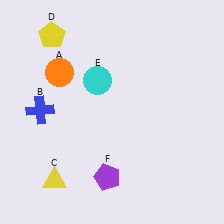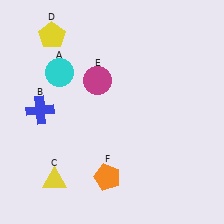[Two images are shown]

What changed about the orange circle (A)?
In Image 1, A is orange. In Image 2, it changed to cyan.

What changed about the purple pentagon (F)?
In Image 1, F is purple. In Image 2, it changed to orange.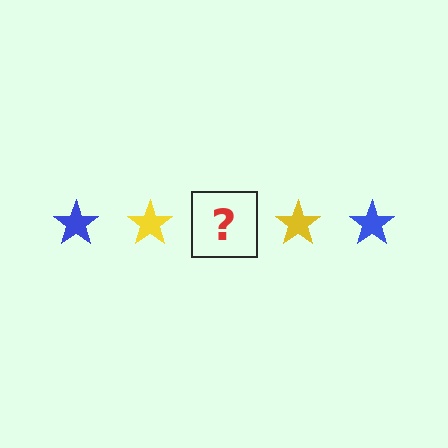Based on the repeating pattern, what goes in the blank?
The blank should be a blue star.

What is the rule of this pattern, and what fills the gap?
The rule is that the pattern cycles through blue, yellow stars. The gap should be filled with a blue star.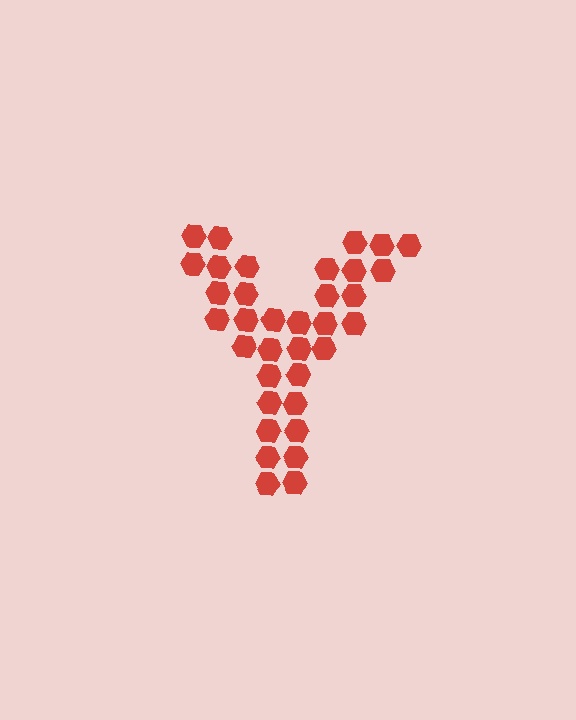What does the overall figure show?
The overall figure shows the letter Y.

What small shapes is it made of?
It is made of small hexagons.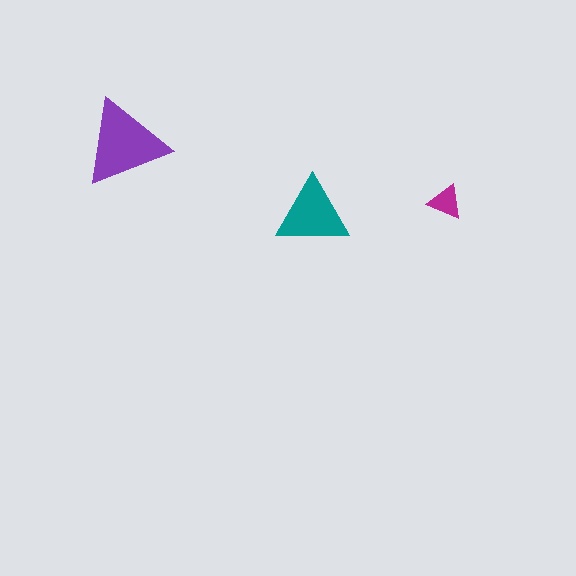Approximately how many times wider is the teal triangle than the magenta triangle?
About 2 times wider.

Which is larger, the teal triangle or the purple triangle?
The purple one.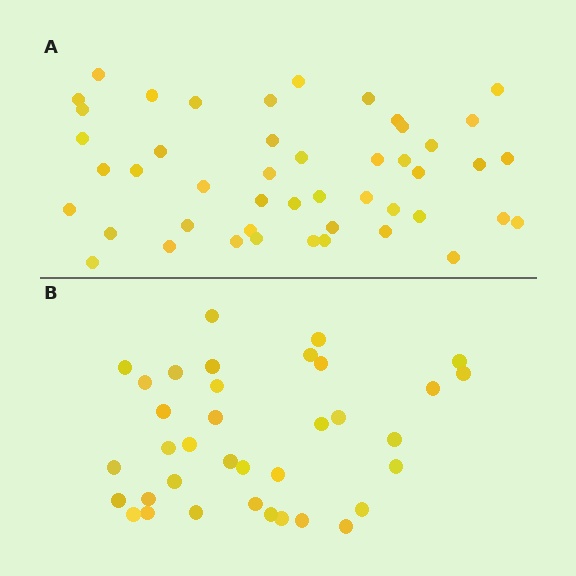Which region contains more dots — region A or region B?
Region A (the top region) has more dots.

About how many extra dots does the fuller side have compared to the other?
Region A has roughly 12 or so more dots than region B.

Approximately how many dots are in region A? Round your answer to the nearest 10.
About 50 dots. (The exact count is 47, which rounds to 50.)